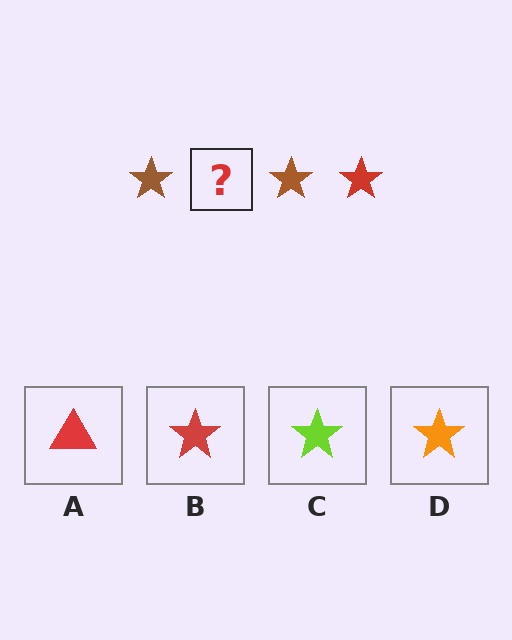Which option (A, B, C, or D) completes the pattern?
B.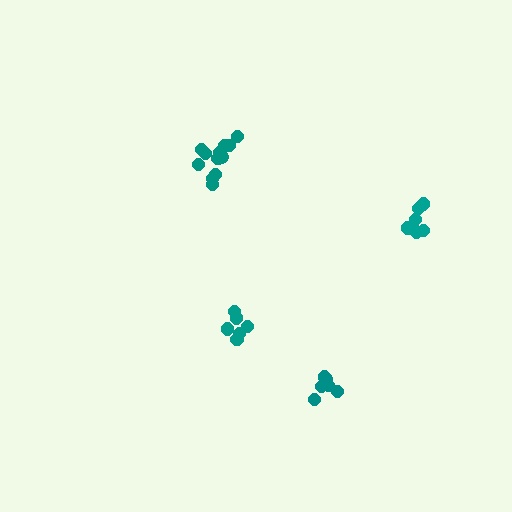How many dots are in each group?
Group 1: 6 dots, Group 2: 12 dots, Group 3: 6 dots, Group 4: 6 dots (30 total).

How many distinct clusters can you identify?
There are 4 distinct clusters.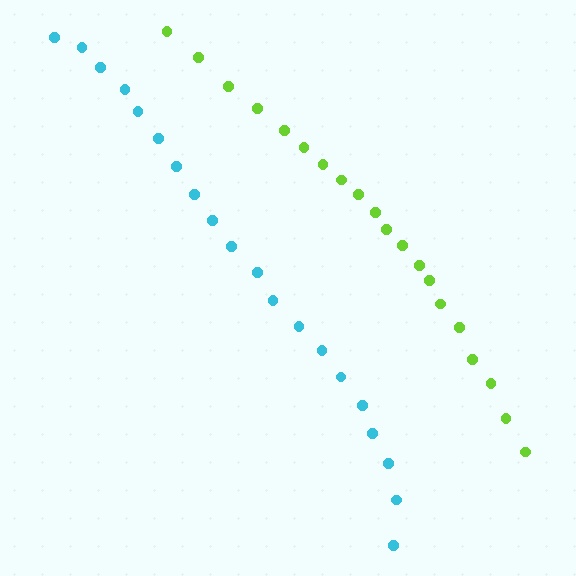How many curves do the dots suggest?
There are 2 distinct paths.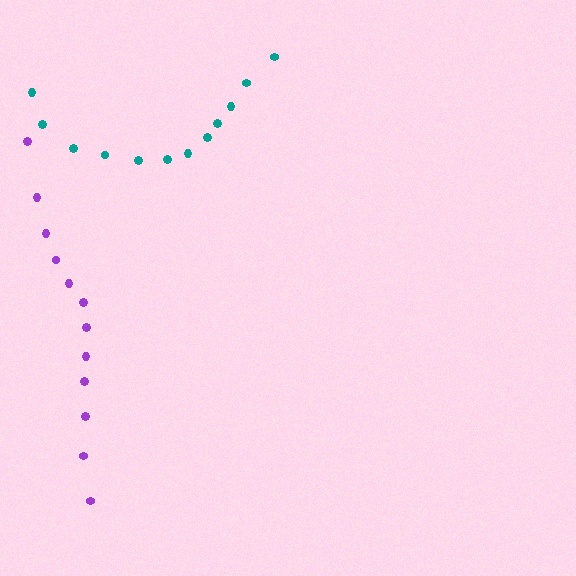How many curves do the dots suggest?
There are 2 distinct paths.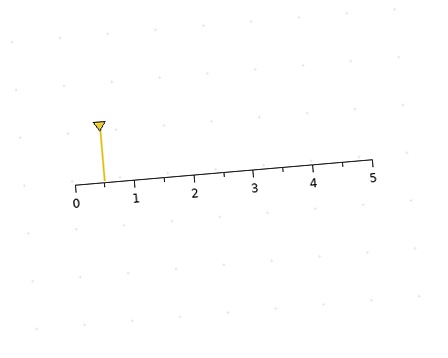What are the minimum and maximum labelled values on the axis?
The axis runs from 0 to 5.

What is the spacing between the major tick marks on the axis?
The major ticks are spaced 1 apart.